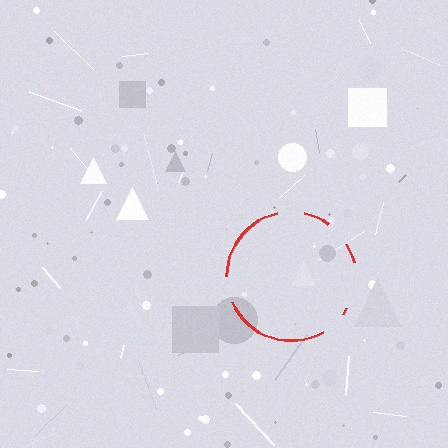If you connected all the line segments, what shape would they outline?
They would outline a circle.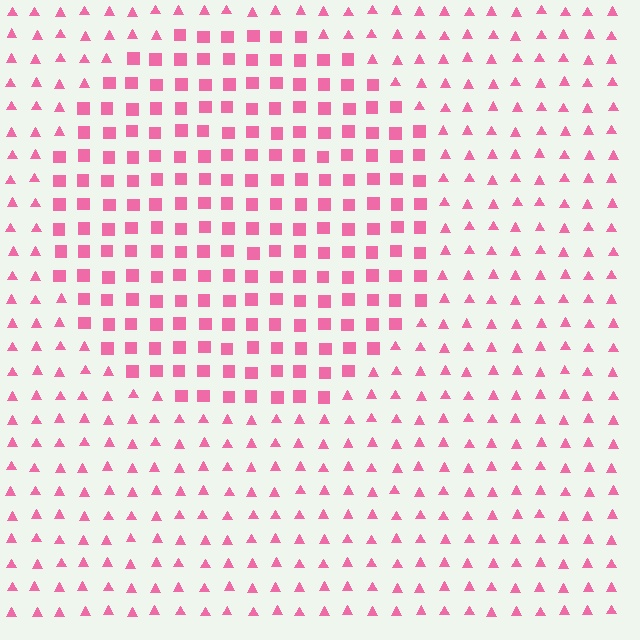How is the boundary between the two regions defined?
The boundary is defined by a change in element shape: squares inside vs. triangles outside. All elements share the same color and spacing.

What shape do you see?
I see a circle.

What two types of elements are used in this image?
The image uses squares inside the circle region and triangles outside it.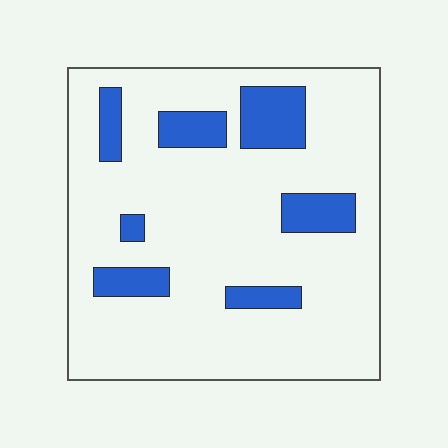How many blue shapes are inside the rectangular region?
7.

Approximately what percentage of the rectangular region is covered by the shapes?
Approximately 15%.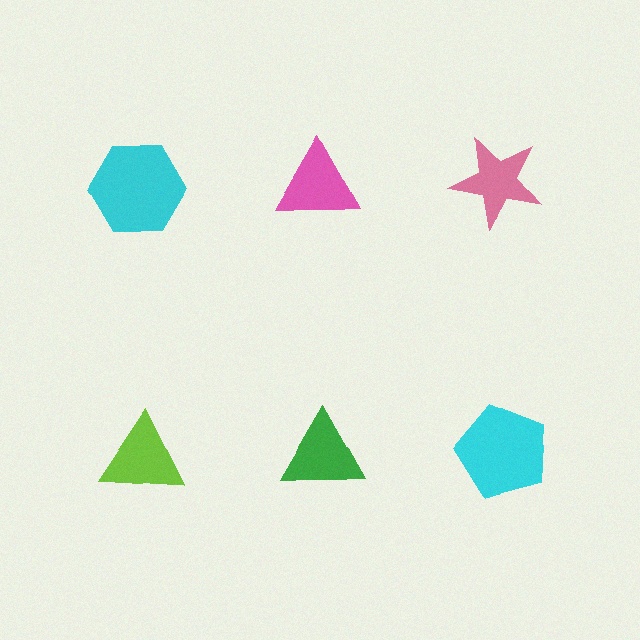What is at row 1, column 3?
A pink star.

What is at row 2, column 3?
A cyan pentagon.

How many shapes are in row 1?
3 shapes.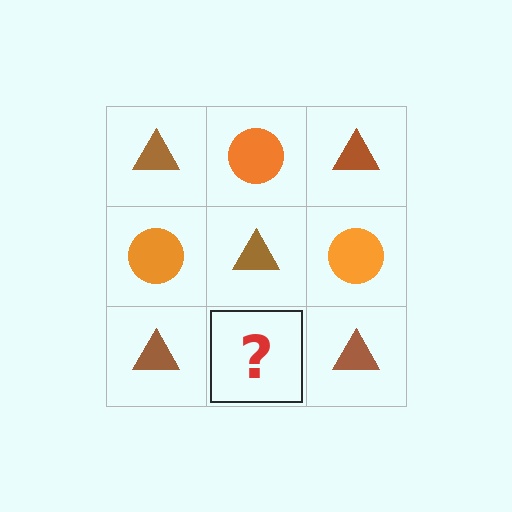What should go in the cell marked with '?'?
The missing cell should contain an orange circle.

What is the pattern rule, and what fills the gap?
The rule is that it alternates brown triangle and orange circle in a checkerboard pattern. The gap should be filled with an orange circle.